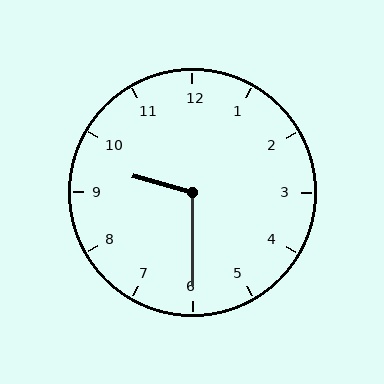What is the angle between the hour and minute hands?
Approximately 105 degrees.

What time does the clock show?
9:30.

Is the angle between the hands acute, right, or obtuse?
It is obtuse.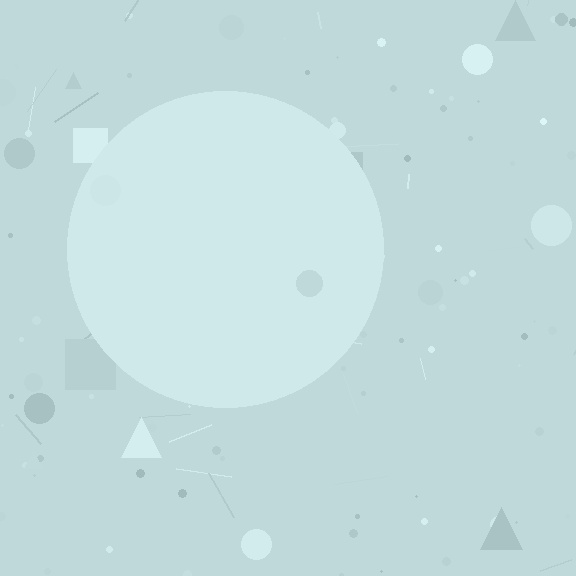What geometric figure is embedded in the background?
A circle is embedded in the background.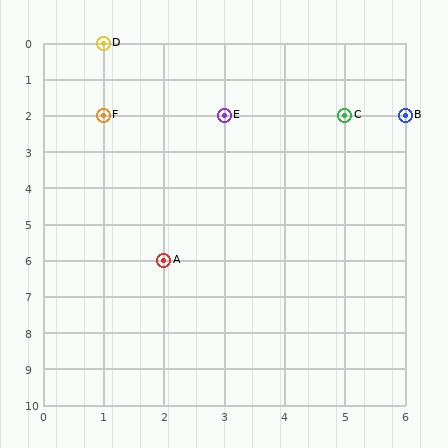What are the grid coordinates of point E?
Point E is at grid coordinates (3, 2).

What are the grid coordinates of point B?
Point B is at grid coordinates (6, 2).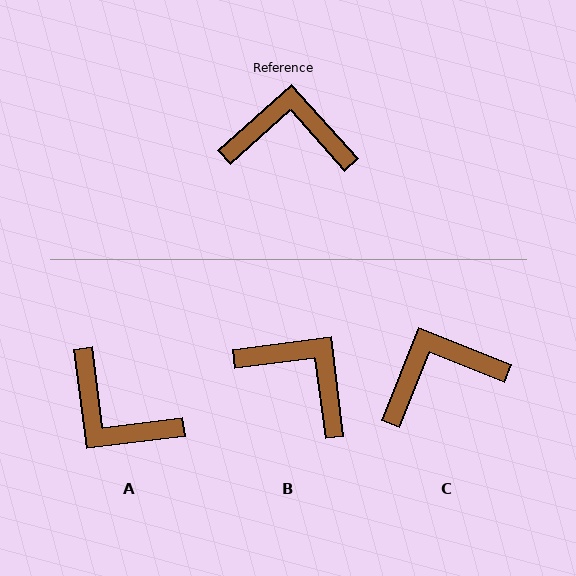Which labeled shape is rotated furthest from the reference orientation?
A, about 145 degrees away.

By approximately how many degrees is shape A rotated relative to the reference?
Approximately 145 degrees counter-clockwise.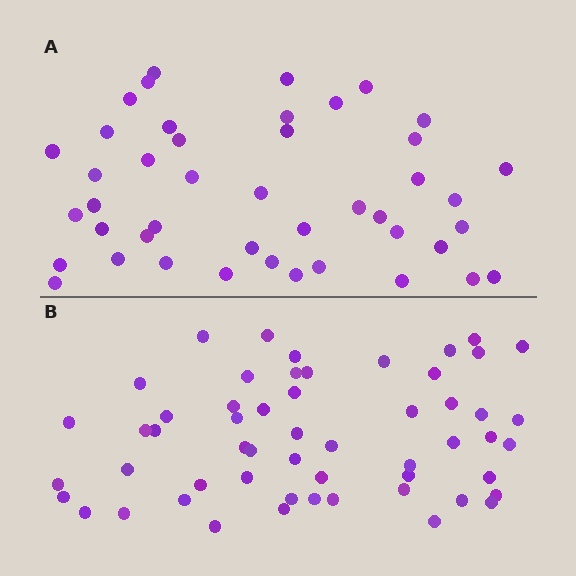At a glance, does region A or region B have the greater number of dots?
Region B (the bottom region) has more dots.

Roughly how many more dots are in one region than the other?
Region B has roughly 12 or so more dots than region A.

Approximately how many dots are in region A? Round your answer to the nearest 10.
About 40 dots. (The exact count is 44, which rounds to 40.)